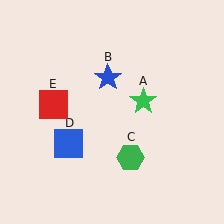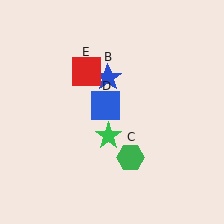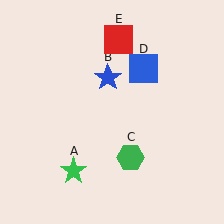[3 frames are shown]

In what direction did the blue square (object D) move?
The blue square (object D) moved up and to the right.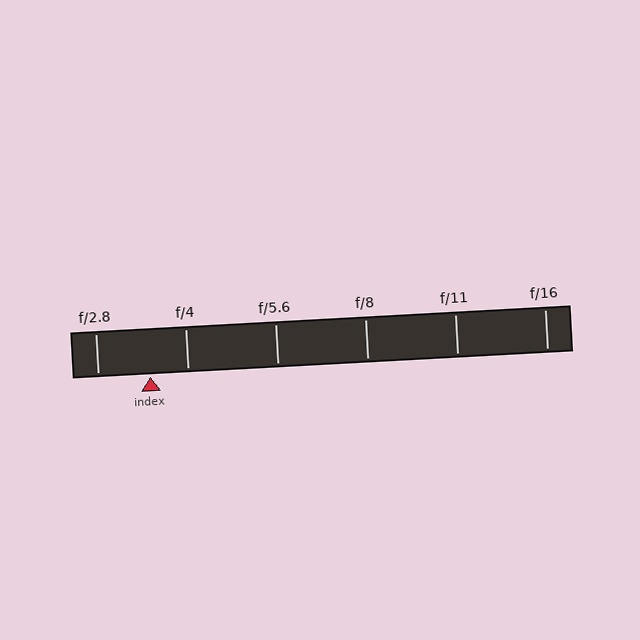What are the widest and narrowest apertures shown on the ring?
The widest aperture shown is f/2.8 and the narrowest is f/16.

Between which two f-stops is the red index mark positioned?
The index mark is between f/2.8 and f/4.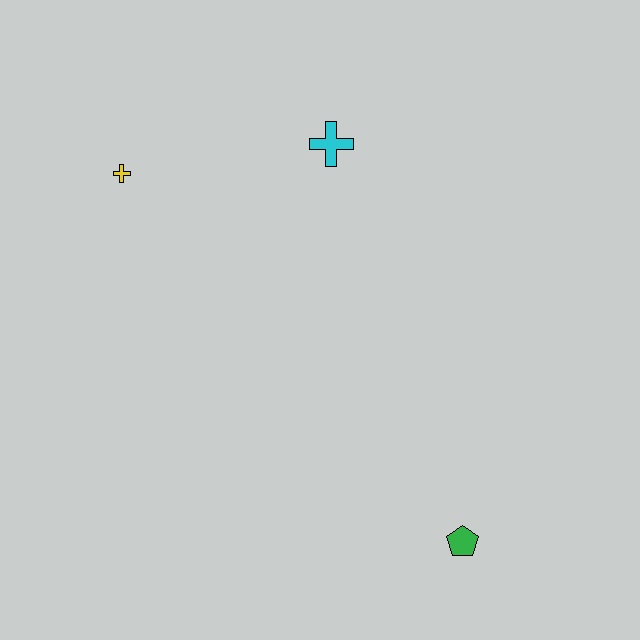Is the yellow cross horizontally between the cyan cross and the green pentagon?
No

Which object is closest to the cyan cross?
The yellow cross is closest to the cyan cross.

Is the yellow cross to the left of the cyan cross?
Yes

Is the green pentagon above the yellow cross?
No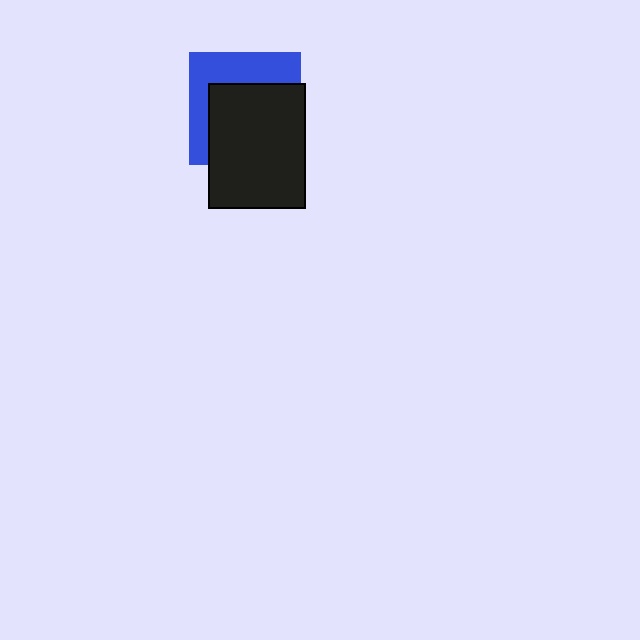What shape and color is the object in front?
The object in front is a black rectangle.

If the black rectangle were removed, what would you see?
You would see the complete blue square.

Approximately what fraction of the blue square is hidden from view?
Roughly 60% of the blue square is hidden behind the black rectangle.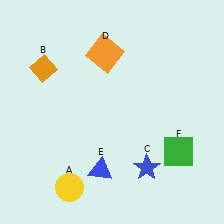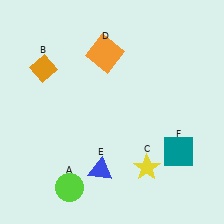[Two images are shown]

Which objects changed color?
A changed from yellow to lime. C changed from blue to yellow. F changed from green to teal.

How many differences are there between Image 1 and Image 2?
There are 3 differences between the two images.